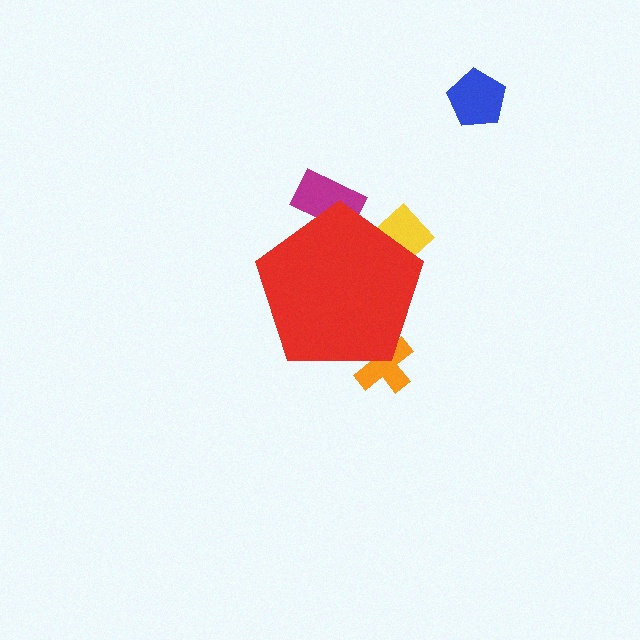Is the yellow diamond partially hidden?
Yes, the yellow diamond is partially hidden behind the red pentagon.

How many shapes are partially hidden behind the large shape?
3 shapes are partially hidden.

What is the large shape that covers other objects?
A red pentagon.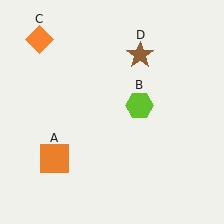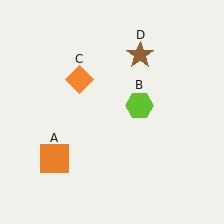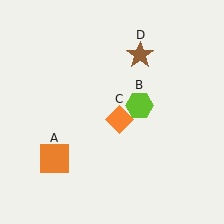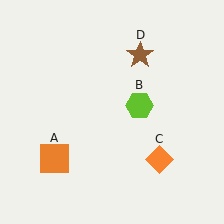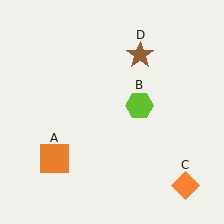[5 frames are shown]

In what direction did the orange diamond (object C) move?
The orange diamond (object C) moved down and to the right.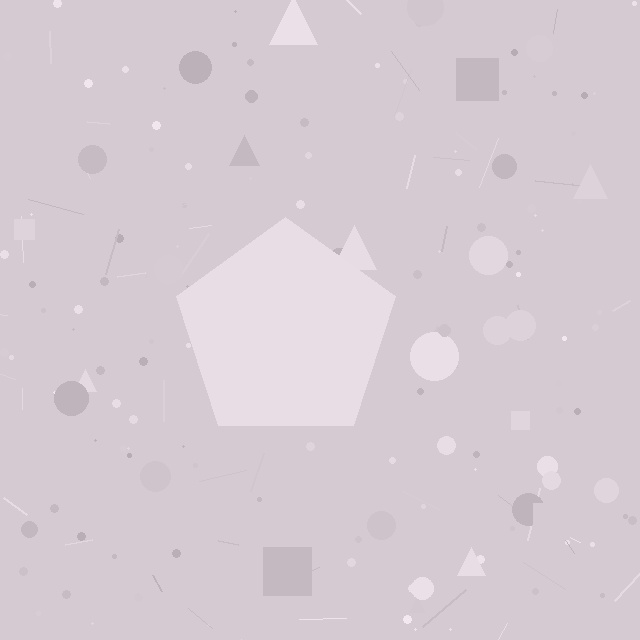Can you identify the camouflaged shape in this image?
The camouflaged shape is a pentagon.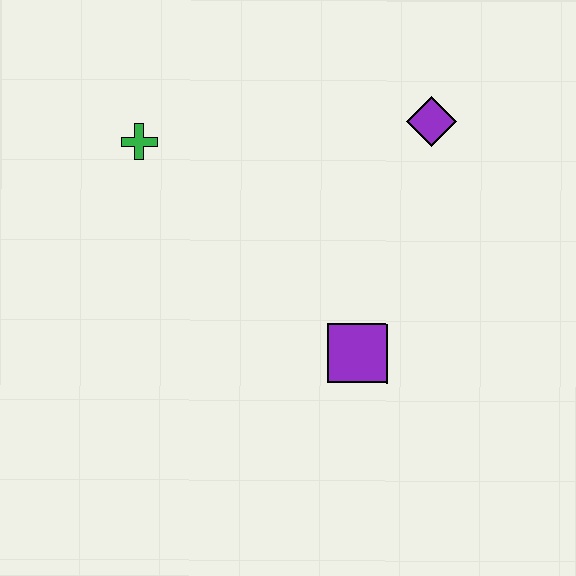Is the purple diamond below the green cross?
No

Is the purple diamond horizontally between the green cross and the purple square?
No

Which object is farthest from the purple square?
The green cross is farthest from the purple square.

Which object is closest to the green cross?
The purple diamond is closest to the green cross.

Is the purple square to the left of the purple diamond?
Yes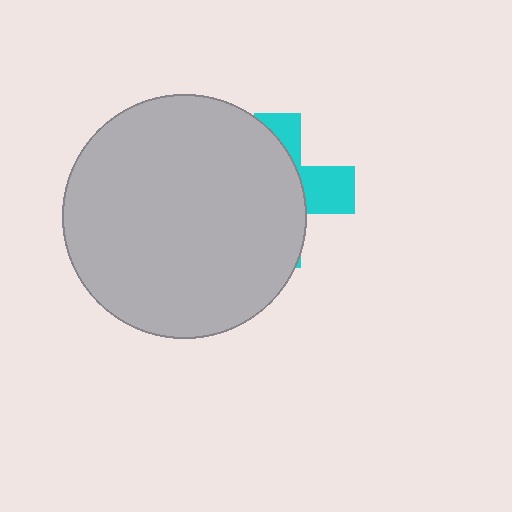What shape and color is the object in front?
The object in front is a light gray circle.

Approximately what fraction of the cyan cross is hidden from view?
Roughly 70% of the cyan cross is hidden behind the light gray circle.